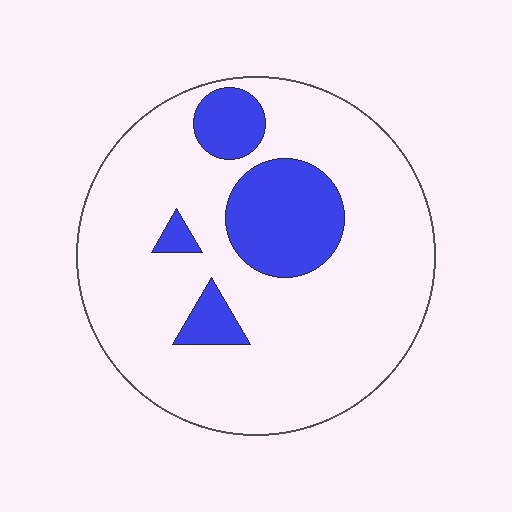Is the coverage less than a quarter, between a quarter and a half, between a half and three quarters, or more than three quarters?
Less than a quarter.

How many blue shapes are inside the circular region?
4.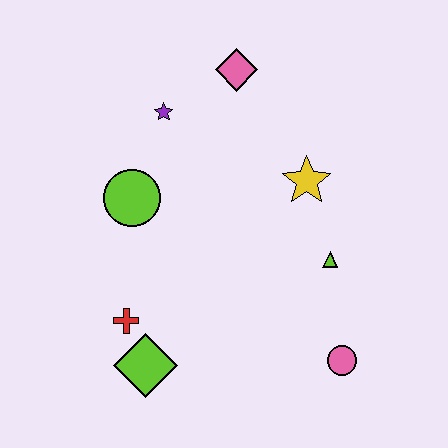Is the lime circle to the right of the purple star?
No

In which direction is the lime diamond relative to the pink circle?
The lime diamond is to the left of the pink circle.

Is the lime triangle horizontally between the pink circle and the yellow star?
Yes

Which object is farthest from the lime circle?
The pink circle is farthest from the lime circle.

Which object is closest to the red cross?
The lime diamond is closest to the red cross.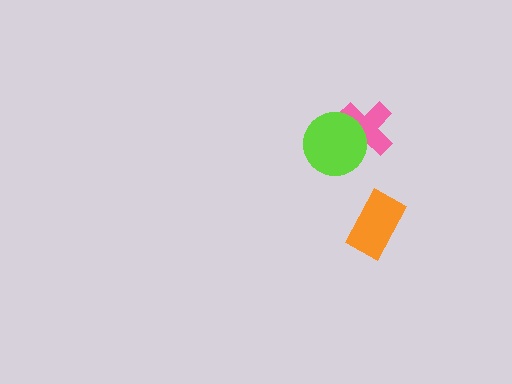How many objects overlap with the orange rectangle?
0 objects overlap with the orange rectangle.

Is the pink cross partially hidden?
Yes, it is partially covered by another shape.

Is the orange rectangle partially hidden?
No, no other shape covers it.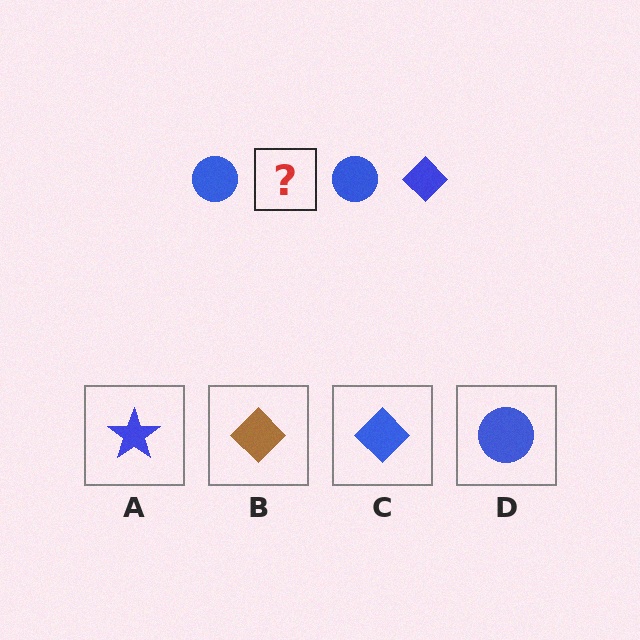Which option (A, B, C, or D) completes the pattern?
C.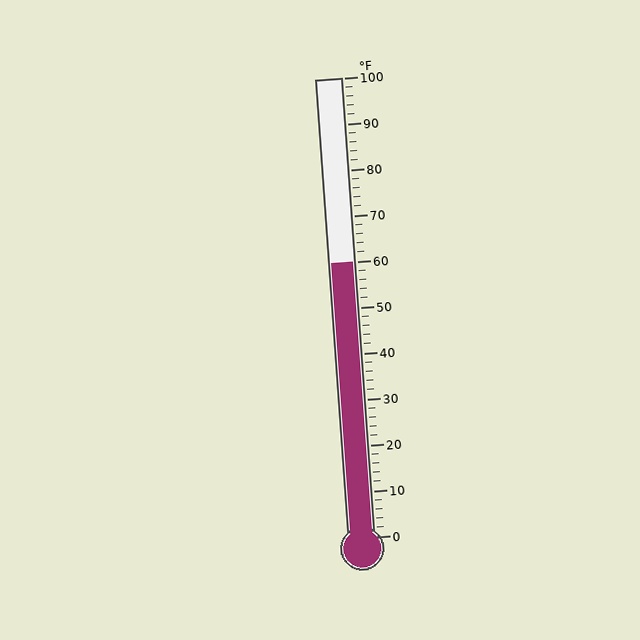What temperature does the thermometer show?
The thermometer shows approximately 60°F.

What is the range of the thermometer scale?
The thermometer scale ranges from 0°F to 100°F.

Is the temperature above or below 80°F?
The temperature is below 80°F.